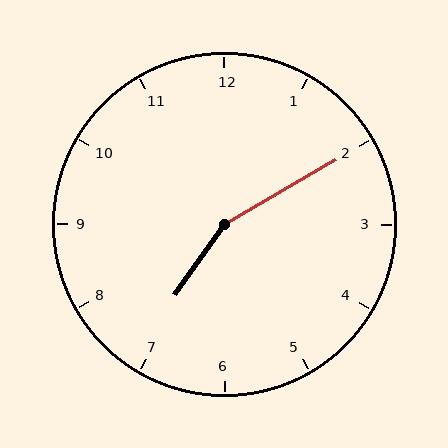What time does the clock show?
7:10.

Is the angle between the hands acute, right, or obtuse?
It is obtuse.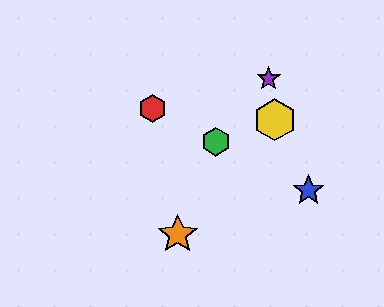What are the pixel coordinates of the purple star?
The purple star is at (269, 79).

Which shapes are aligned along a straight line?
The red hexagon, the blue star, the green hexagon are aligned along a straight line.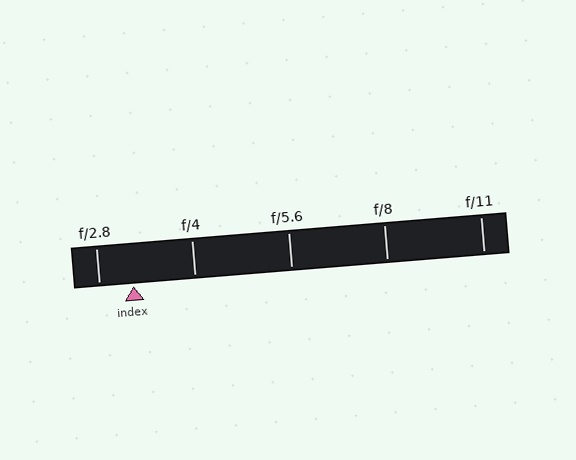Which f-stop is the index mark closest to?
The index mark is closest to f/2.8.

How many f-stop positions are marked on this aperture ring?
There are 5 f-stop positions marked.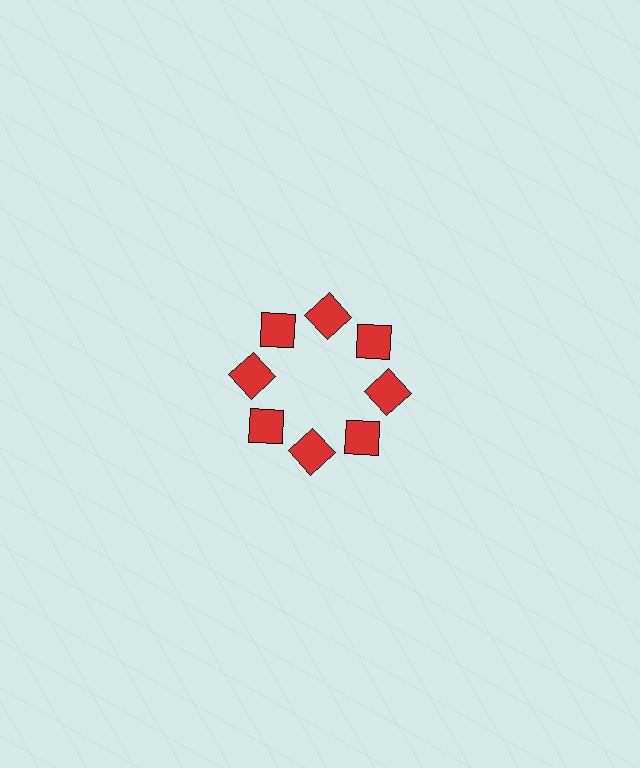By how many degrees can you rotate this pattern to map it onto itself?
The pattern maps onto itself every 45 degrees of rotation.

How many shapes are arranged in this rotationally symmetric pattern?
There are 8 shapes, arranged in 8 groups of 1.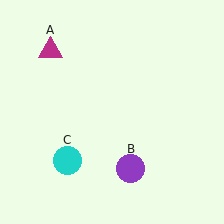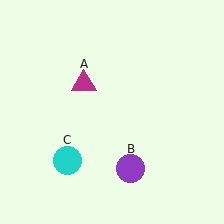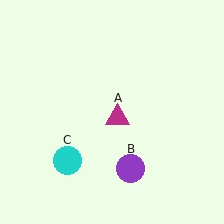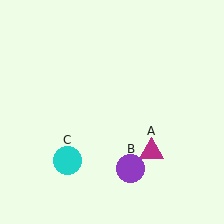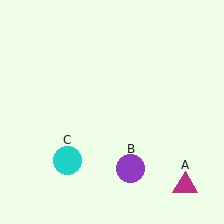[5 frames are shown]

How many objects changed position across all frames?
1 object changed position: magenta triangle (object A).